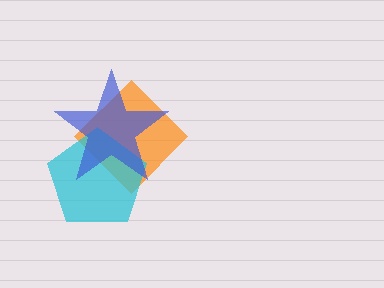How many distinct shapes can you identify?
There are 3 distinct shapes: an orange diamond, a cyan pentagon, a blue star.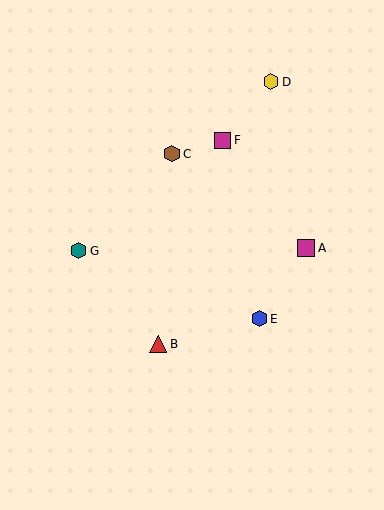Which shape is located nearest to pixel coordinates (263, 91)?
The yellow hexagon (labeled D) at (271, 82) is nearest to that location.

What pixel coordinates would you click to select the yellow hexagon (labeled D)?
Click at (271, 82) to select the yellow hexagon D.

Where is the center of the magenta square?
The center of the magenta square is at (306, 248).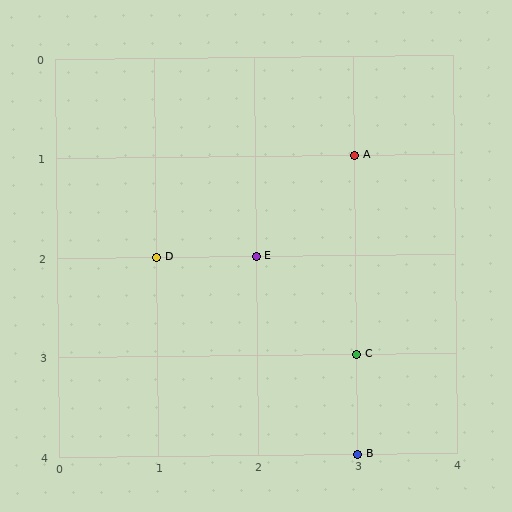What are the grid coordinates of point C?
Point C is at grid coordinates (3, 3).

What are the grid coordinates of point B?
Point B is at grid coordinates (3, 4).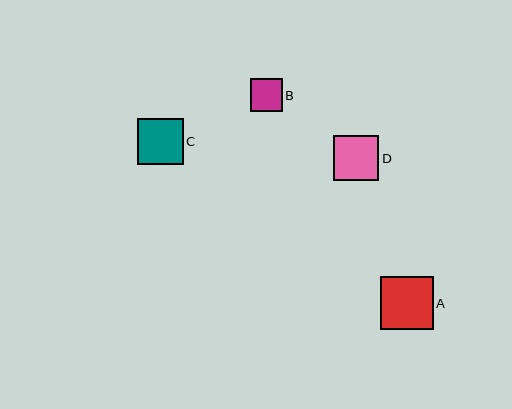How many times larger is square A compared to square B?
Square A is approximately 1.6 times the size of square B.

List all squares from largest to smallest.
From largest to smallest: A, C, D, B.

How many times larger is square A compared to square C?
Square A is approximately 1.1 times the size of square C.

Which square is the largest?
Square A is the largest with a size of approximately 52 pixels.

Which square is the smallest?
Square B is the smallest with a size of approximately 32 pixels.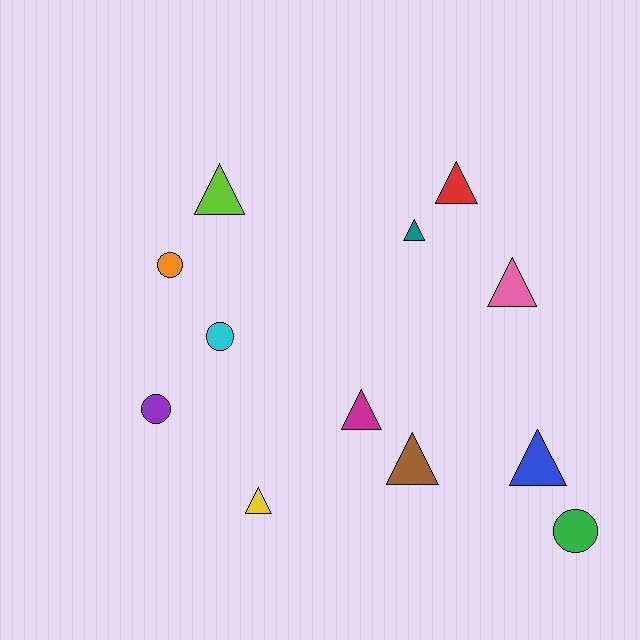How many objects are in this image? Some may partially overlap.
There are 12 objects.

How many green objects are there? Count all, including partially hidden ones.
There is 1 green object.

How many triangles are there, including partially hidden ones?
There are 8 triangles.